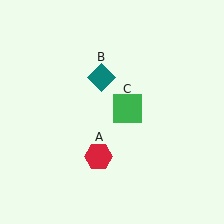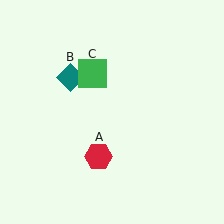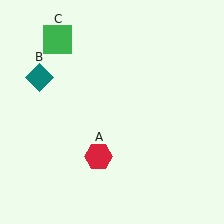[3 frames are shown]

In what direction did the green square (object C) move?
The green square (object C) moved up and to the left.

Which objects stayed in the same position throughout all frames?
Red hexagon (object A) remained stationary.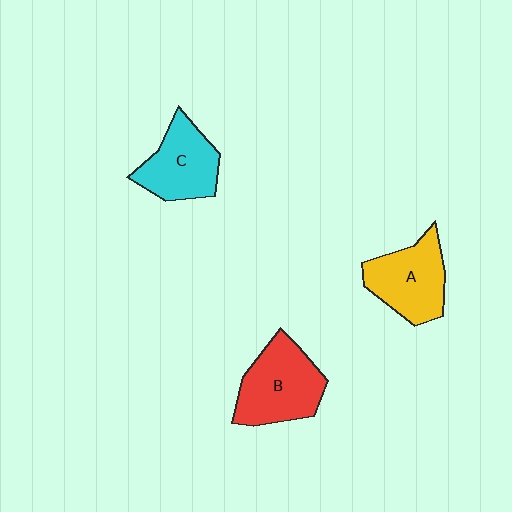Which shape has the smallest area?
Shape C (cyan).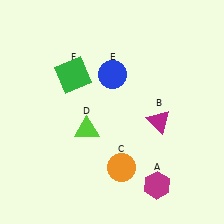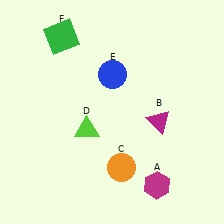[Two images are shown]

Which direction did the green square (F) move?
The green square (F) moved up.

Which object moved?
The green square (F) moved up.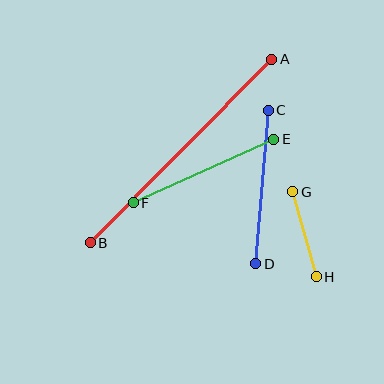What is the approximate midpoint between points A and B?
The midpoint is at approximately (181, 151) pixels.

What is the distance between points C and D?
The distance is approximately 154 pixels.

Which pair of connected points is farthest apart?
Points A and B are farthest apart.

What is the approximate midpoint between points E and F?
The midpoint is at approximately (203, 171) pixels.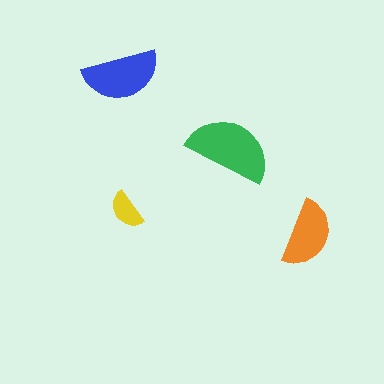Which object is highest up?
The blue semicircle is topmost.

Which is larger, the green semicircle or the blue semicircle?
The green one.